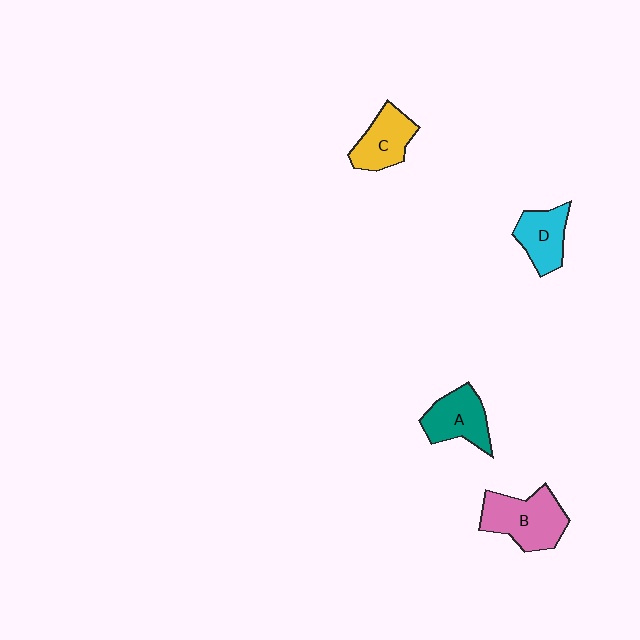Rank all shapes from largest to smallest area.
From largest to smallest: B (pink), A (teal), C (yellow), D (cyan).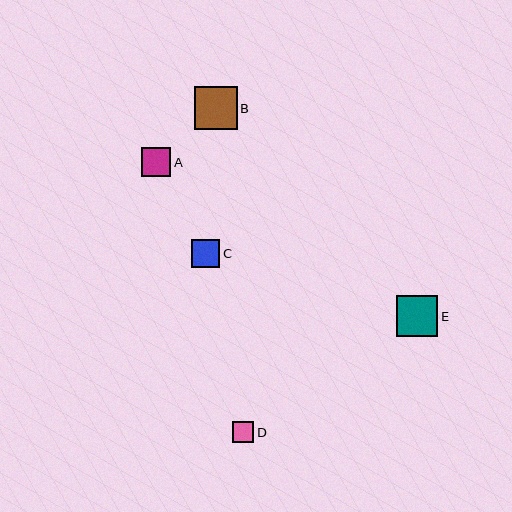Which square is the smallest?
Square D is the smallest with a size of approximately 21 pixels.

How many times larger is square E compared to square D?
Square E is approximately 1.9 times the size of square D.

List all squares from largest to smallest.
From largest to smallest: B, E, A, C, D.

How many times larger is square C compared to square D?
Square C is approximately 1.3 times the size of square D.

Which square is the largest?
Square B is the largest with a size of approximately 43 pixels.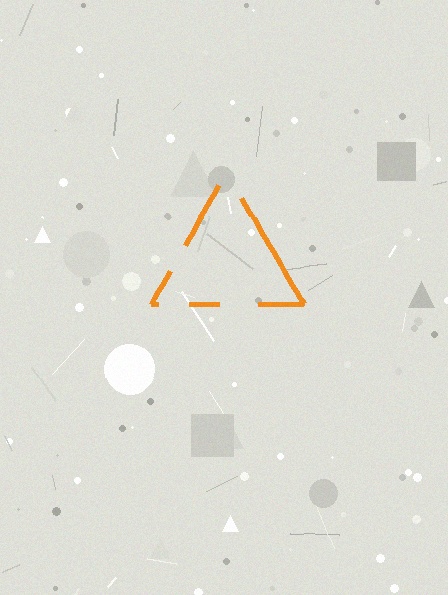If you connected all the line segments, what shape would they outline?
They would outline a triangle.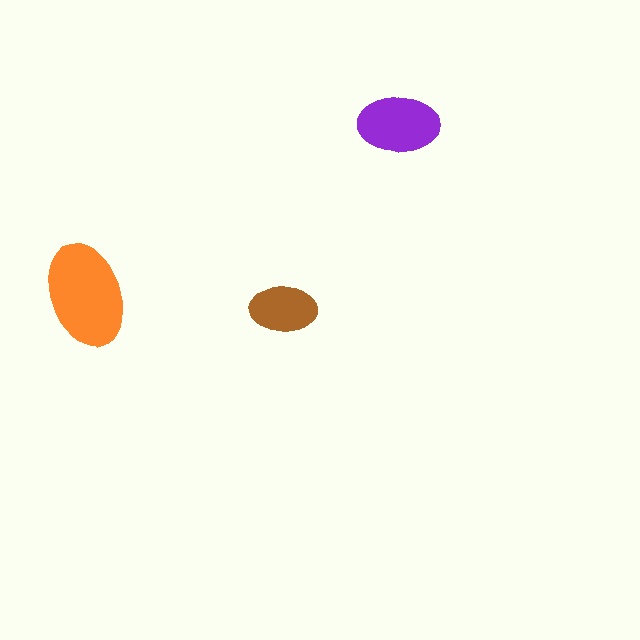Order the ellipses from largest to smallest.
the orange one, the purple one, the brown one.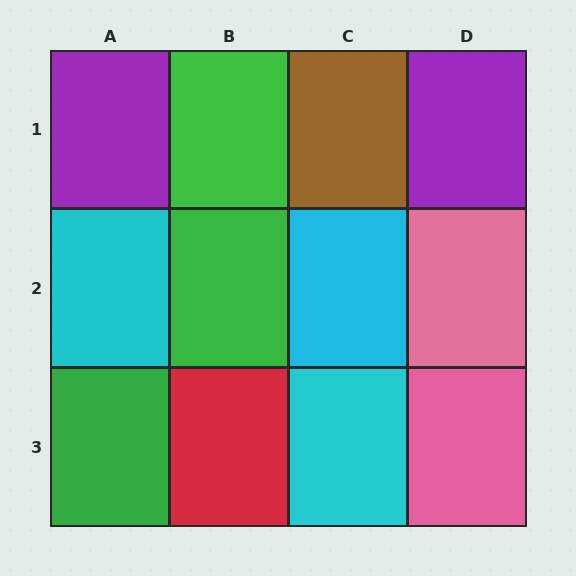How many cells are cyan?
3 cells are cyan.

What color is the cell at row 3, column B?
Red.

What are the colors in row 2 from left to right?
Cyan, green, cyan, pink.